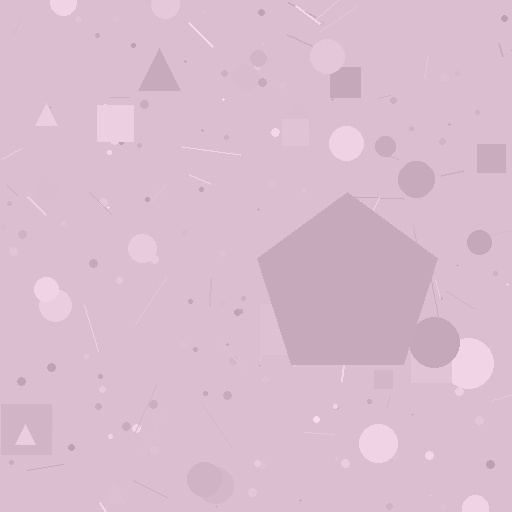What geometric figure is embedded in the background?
A pentagon is embedded in the background.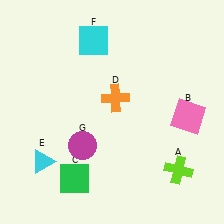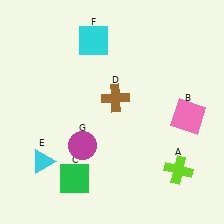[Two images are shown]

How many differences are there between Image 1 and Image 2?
There is 1 difference between the two images.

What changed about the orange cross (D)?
In Image 1, D is orange. In Image 2, it changed to brown.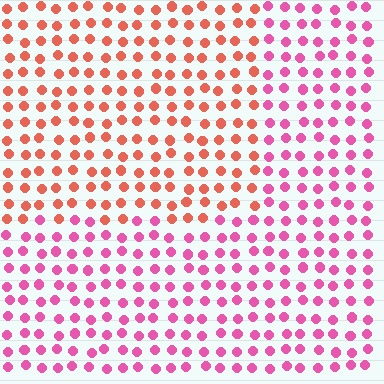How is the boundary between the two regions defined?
The boundary is defined purely by a slight shift in hue (about 42 degrees). Spacing, size, and orientation are identical on both sides.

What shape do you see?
I see a rectangle.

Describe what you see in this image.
The image is filled with small pink elements in a uniform arrangement. A rectangle-shaped region is visible where the elements are tinted to a slightly different hue, forming a subtle color boundary.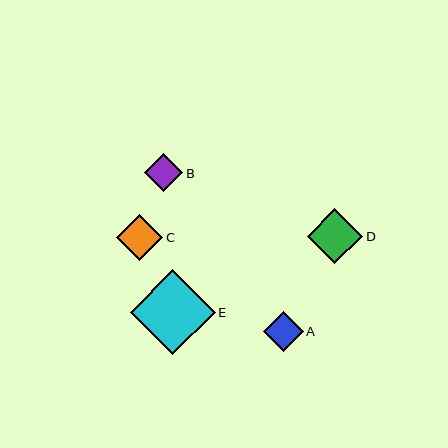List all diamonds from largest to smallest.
From largest to smallest: E, D, C, A, B.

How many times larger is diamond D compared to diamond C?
Diamond D is approximately 1.2 times the size of diamond C.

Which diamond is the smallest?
Diamond B is the smallest with a size of approximately 39 pixels.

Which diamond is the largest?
Diamond E is the largest with a size of approximately 85 pixels.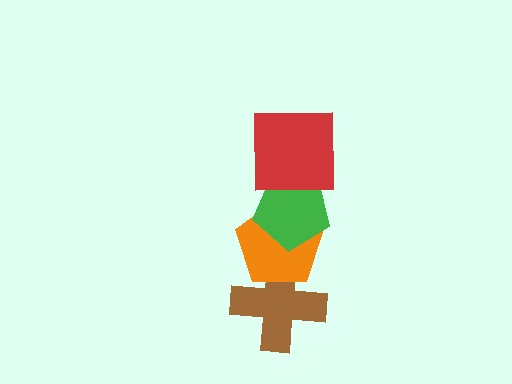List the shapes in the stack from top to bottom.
From top to bottom: the red square, the green pentagon, the orange pentagon, the brown cross.